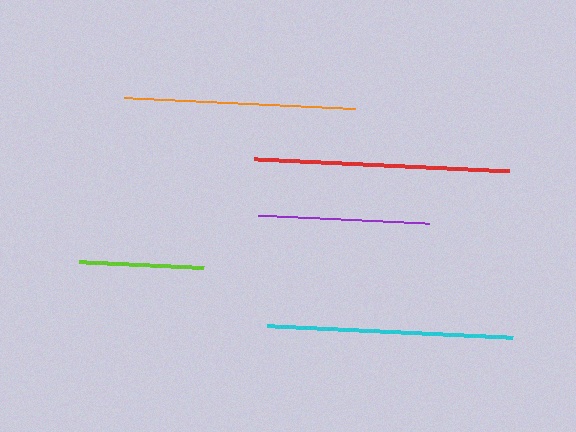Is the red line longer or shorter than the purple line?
The red line is longer than the purple line.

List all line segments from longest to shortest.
From longest to shortest: red, cyan, orange, purple, lime.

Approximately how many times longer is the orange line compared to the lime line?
The orange line is approximately 1.8 times the length of the lime line.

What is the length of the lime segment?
The lime segment is approximately 125 pixels long.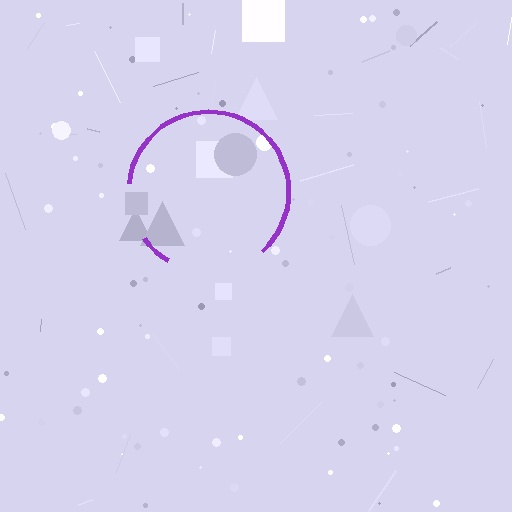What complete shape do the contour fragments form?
The contour fragments form a circle.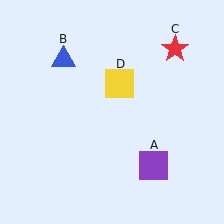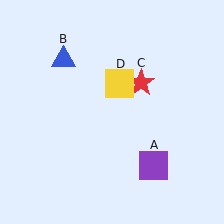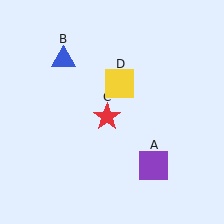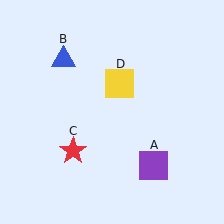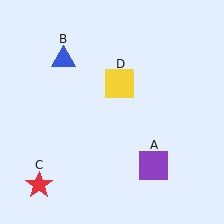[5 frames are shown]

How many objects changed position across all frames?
1 object changed position: red star (object C).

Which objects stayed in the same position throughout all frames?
Purple square (object A) and blue triangle (object B) and yellow square (object D) remained stationary.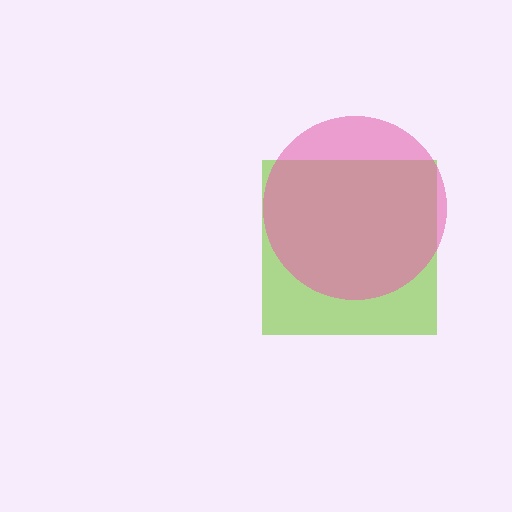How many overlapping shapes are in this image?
There are 2 overlapping shapes in the image.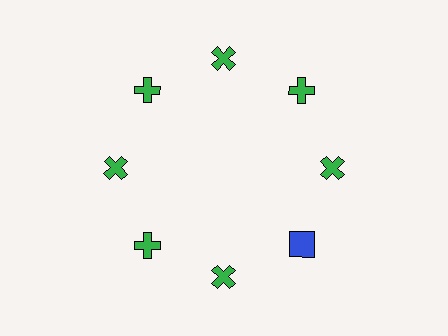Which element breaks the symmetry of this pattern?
The blue square at roughly the 4 o'clock position breaks the symmetry. All other shapes are green crosses.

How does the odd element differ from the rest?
It differs in both color (blue instead of green) and shape (square instead of cross).